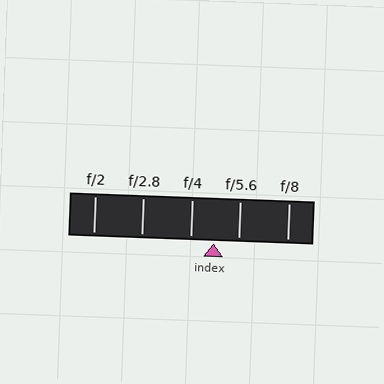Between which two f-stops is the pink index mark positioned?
The index mark is between f/4 and f/5.6.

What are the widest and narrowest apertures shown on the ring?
The widest aperture shown is f/2 and the narrowest is f/8.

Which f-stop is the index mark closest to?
The index mark is closest to f/4.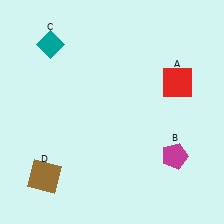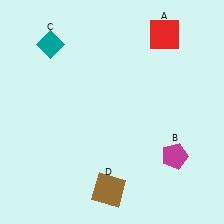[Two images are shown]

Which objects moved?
The objects that moved are: the red square (A), the brown square (D).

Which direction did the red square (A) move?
The red square (A) moved up.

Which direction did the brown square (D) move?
The brown square (D) moved right.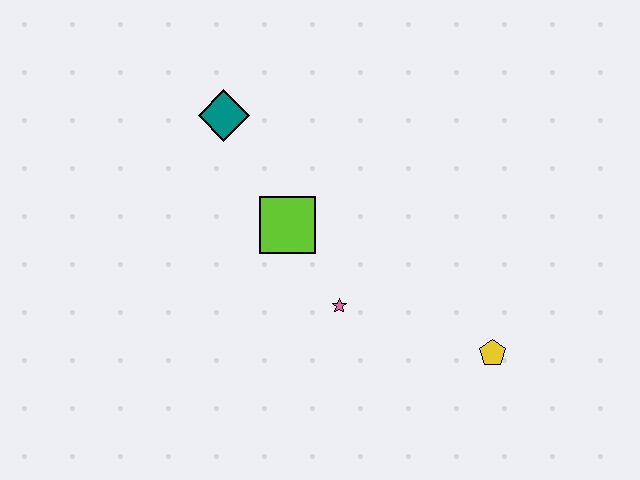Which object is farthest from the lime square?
The yellow pentagon is farthest from the lime square.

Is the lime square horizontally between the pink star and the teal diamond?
Yes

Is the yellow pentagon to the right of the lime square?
Yes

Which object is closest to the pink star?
The lime square is closest to the pink star.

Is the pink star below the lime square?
Yes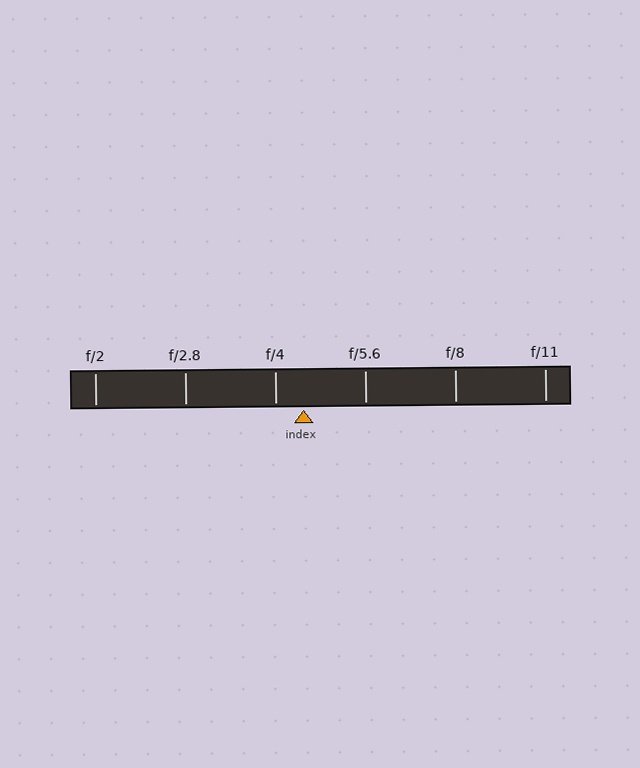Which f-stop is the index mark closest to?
The index mark is closest to f/4.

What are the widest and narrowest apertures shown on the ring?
The widest aperture shown is f/2 and the narrowest is f/11.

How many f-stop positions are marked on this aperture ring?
There are 6 f-stop positions marked.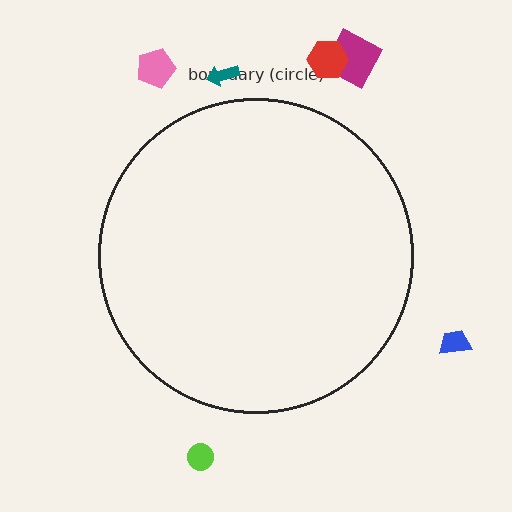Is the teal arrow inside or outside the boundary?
Outside.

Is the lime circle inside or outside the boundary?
Outside.